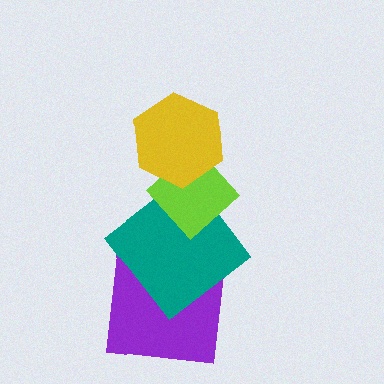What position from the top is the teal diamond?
The teal diamond is 3rd from the top.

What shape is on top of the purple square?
The teal diamond is on top of the purple square.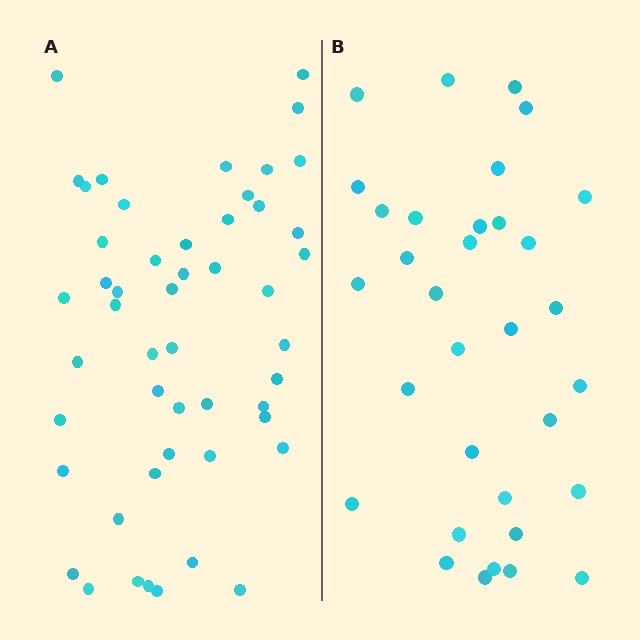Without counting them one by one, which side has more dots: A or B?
Region A (the left region) has more dots.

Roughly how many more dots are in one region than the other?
Region A has approximately 15 more dots than region B.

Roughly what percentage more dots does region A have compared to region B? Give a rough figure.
About 50% more.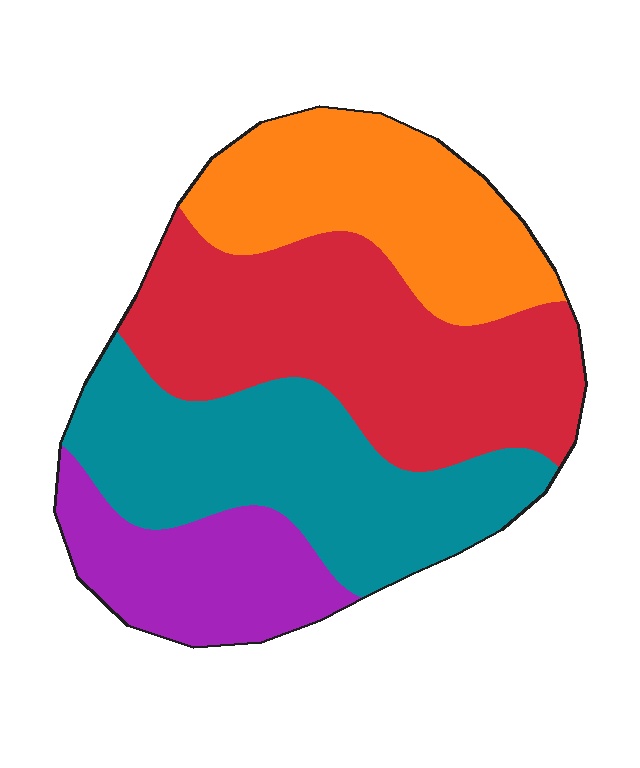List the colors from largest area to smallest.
From largest to smallest: red, teal, orange, purple.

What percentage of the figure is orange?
Orange takes up about one quarter (1/4) of the figure.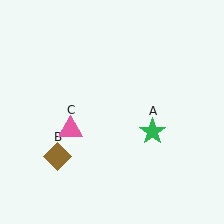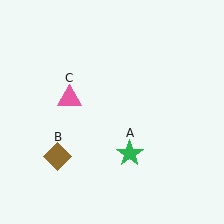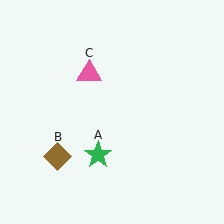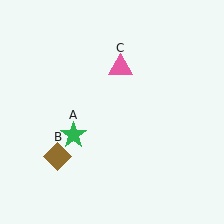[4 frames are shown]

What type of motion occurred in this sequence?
The green star (object A), pink triangle (object C) rotated clockwise around the center of the scene.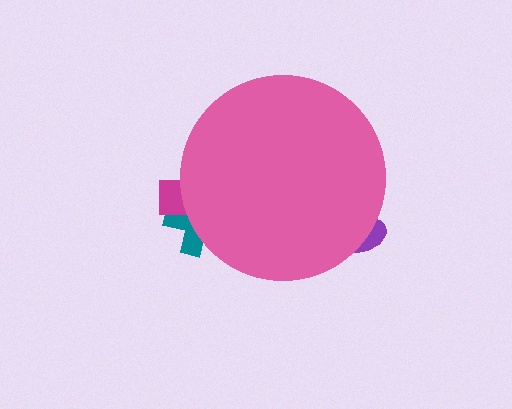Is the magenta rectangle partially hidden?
Yes, the magenta rectangle is partially hidden behind the pink circle.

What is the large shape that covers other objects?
A pink circle.